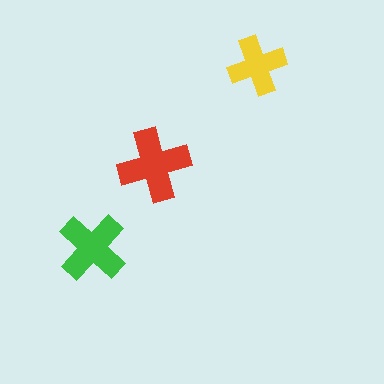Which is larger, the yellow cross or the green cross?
The green one.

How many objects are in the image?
There are 3 objects in the image.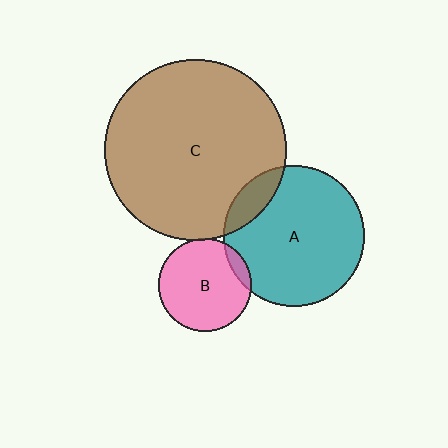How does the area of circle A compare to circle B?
Approximately 2.3 times.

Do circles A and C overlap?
Yes.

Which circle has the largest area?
Circle C (brown).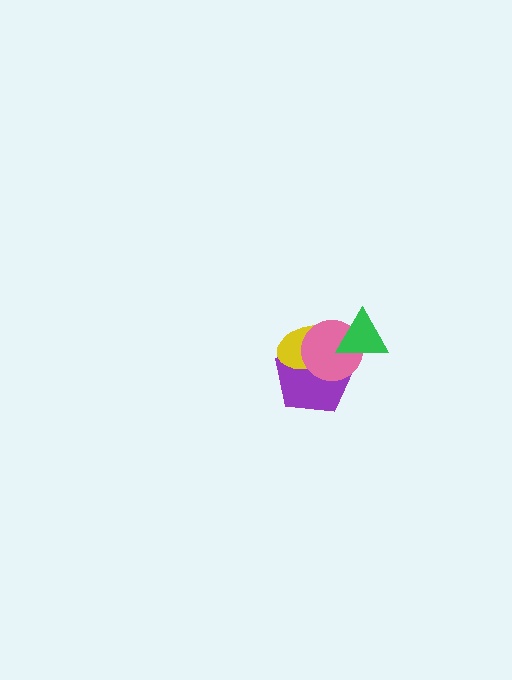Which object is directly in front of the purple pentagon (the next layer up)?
The yellow ellipse is directly in front of the purple pentagon.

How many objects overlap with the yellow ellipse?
3 objects overlap with the yellow ellipse.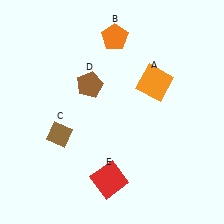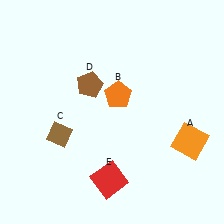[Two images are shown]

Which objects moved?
The objects that moved are: the orange square (A), the orange pentagon (B).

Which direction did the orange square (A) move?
The orange square (A) moved down.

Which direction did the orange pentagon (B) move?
The orange pentagon (B) moved down.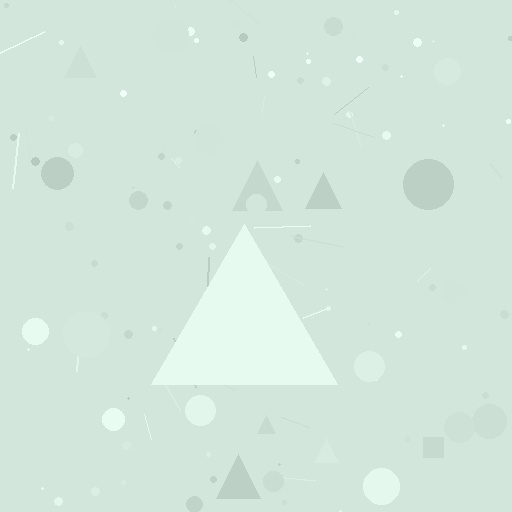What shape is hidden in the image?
A triangle is hidden in the image.